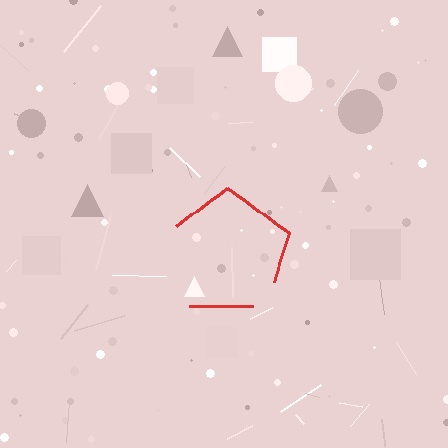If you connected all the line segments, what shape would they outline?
They would outline a pentagon.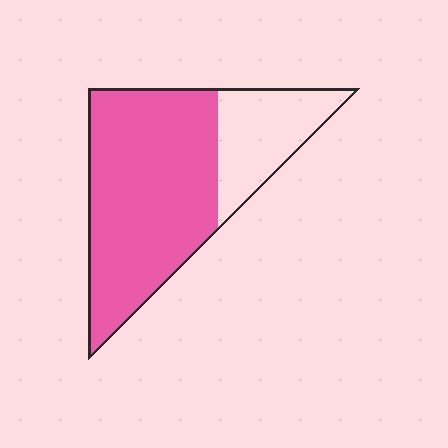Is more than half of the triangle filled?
Yes.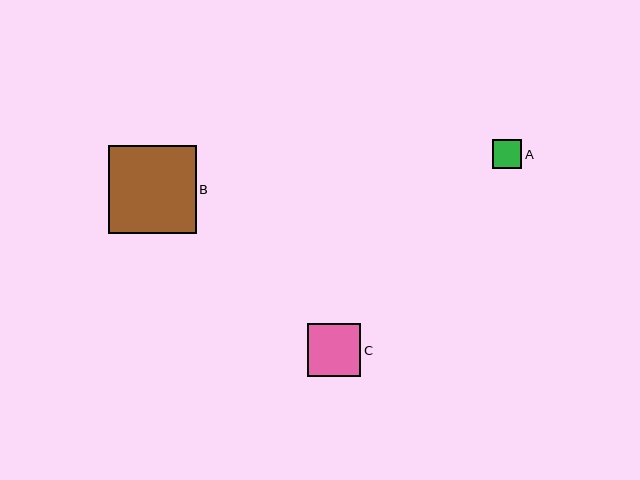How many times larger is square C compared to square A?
Square C is approximately 1.8 times the size of square A.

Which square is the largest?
Square B is the largest with a size of approximately 88 pixels.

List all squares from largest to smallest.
From largest to smallest: B, C, A.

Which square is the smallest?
Square A is the smallest with a size of approximately 29 pixels.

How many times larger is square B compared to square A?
Square B is approximately 3.0 times the size of square A.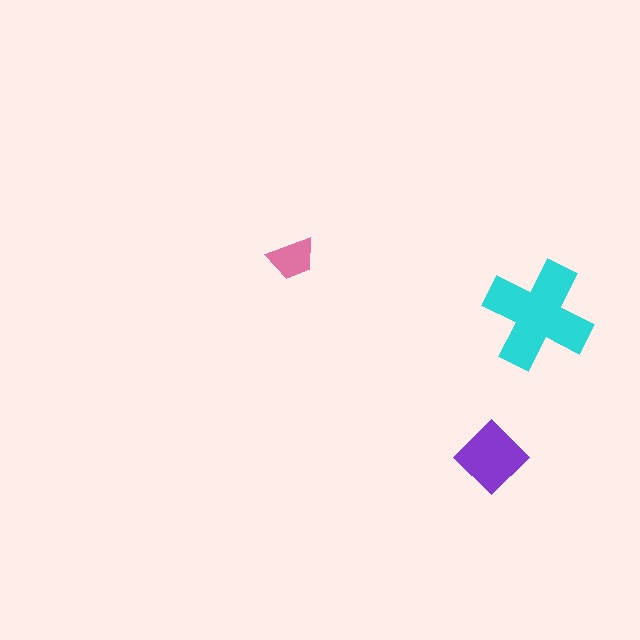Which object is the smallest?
The pink trapezoid.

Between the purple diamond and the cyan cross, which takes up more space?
The cyan cross.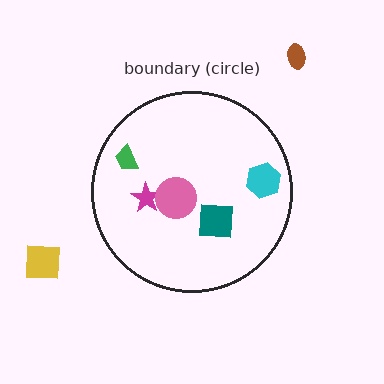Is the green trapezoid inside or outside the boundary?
Inside.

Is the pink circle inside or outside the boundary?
Inside.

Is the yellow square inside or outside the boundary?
Outside.